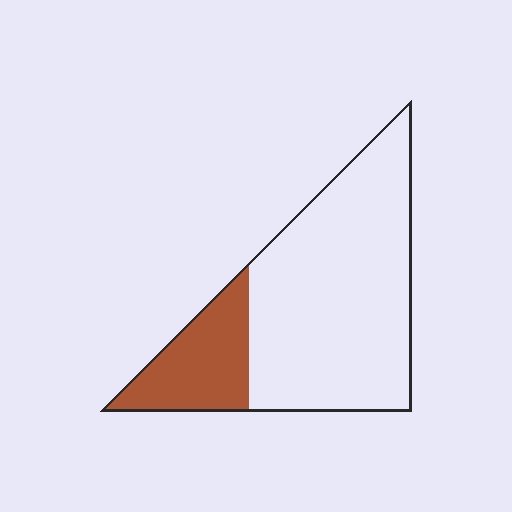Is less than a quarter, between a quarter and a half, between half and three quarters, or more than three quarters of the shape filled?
Less than a quarter.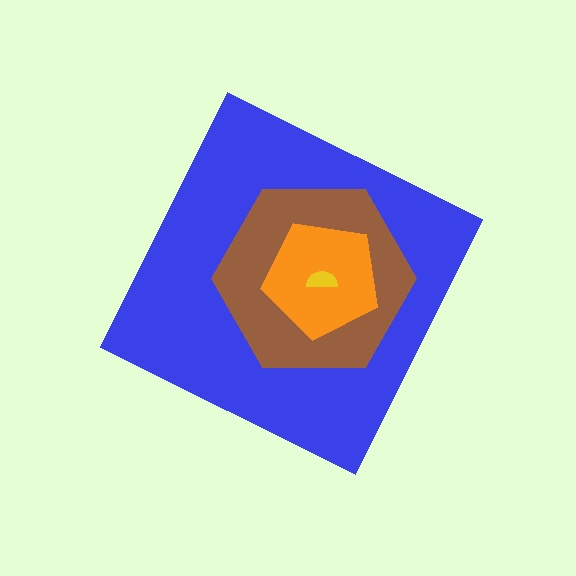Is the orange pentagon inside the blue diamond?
Yes.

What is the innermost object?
The yellow semicircle.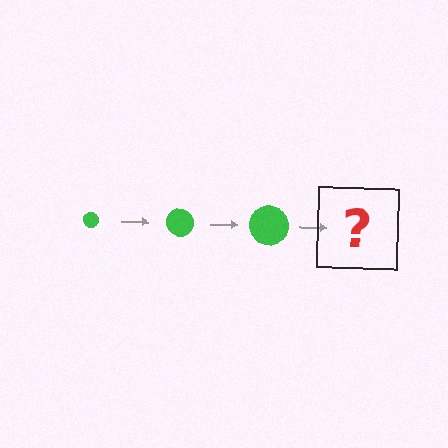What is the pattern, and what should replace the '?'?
The pattern is that the circle gets progressively larger each step. The '?' should be a green circle, larger than the previous one.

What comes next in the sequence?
The next element should be a green circle, larger than the previous one.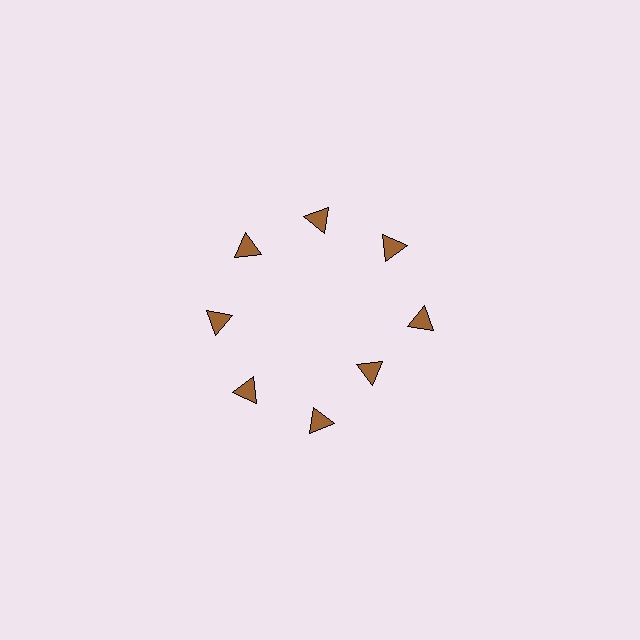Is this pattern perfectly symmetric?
No. The 8 brown triangles are arranged in a ring, but one element near the 4 o'clock position is pulled inward toward the center, breaking the 8-fold rotational symmetry.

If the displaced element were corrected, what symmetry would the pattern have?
It would have 8-fold rotational symmetry — the pattern would map onto itself every 45 degrees.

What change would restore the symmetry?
The symmetry would be restored by moving it outward, back onto the ring so that all 8 triangles sit at equal angles and equal distance from the center.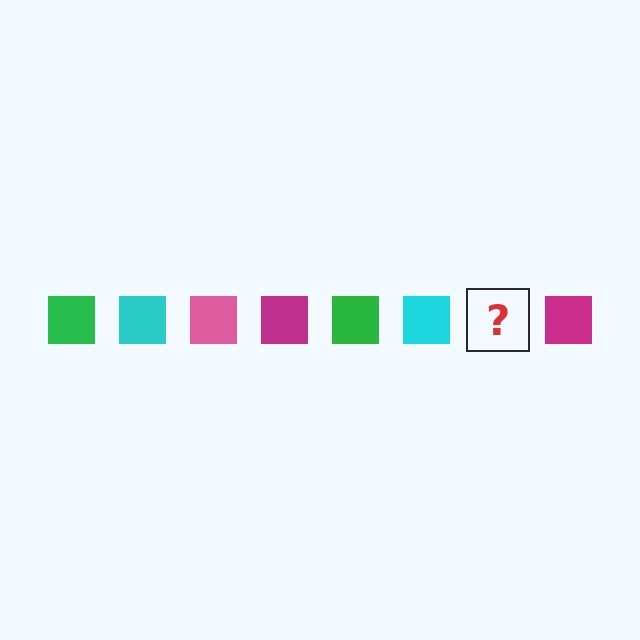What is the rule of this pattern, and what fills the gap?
The rule is that the pattern cycles through green, cyan, pink, magenta squares. The gap should be filled with a pink square.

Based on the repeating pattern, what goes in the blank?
The blank should be a pink square.